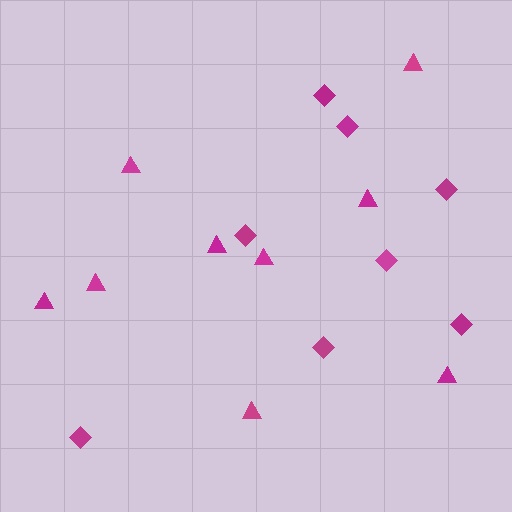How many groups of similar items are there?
There are 2 groups: one group of triangles (9) and one group of diamonds (8).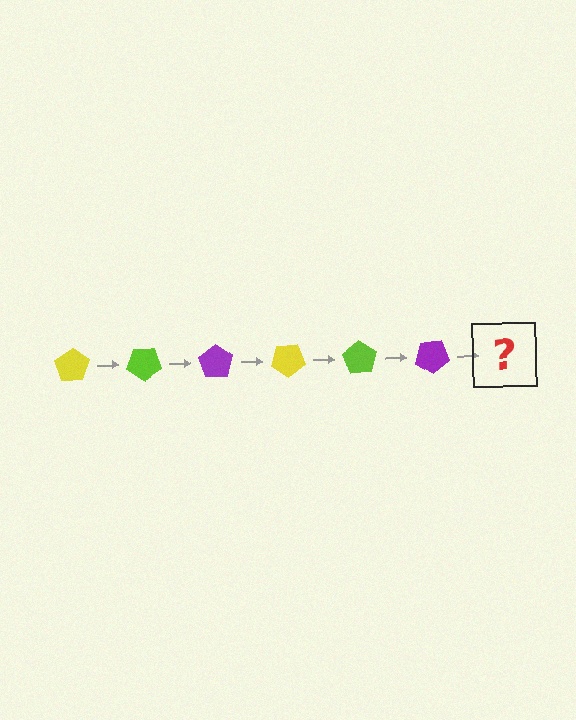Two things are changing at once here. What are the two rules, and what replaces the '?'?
The two rules are that it rotates 35 degrees each step and the color cycles through yellow, lime, and purple. The '?' should be a yellow pentagon, rotated 210 degrees from the start.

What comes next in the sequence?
The next element should be a yellow pentagon, rotated 210 degrees from the start.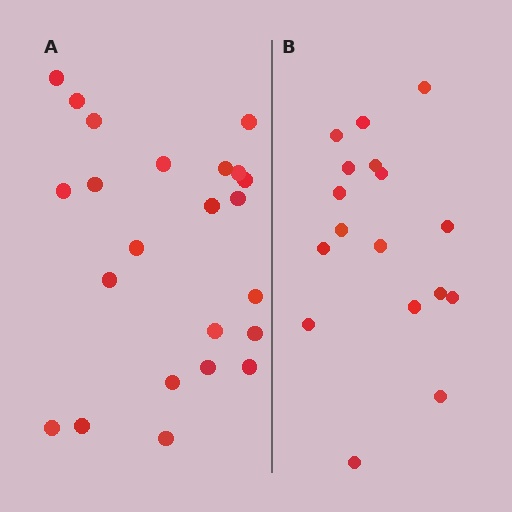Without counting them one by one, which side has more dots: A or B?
Region A (the left region) has more dots.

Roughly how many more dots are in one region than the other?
Region A has about 6 more dots than region B.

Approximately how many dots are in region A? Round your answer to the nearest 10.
About 20 dots. (The exact count is 23, which rounds to 20.)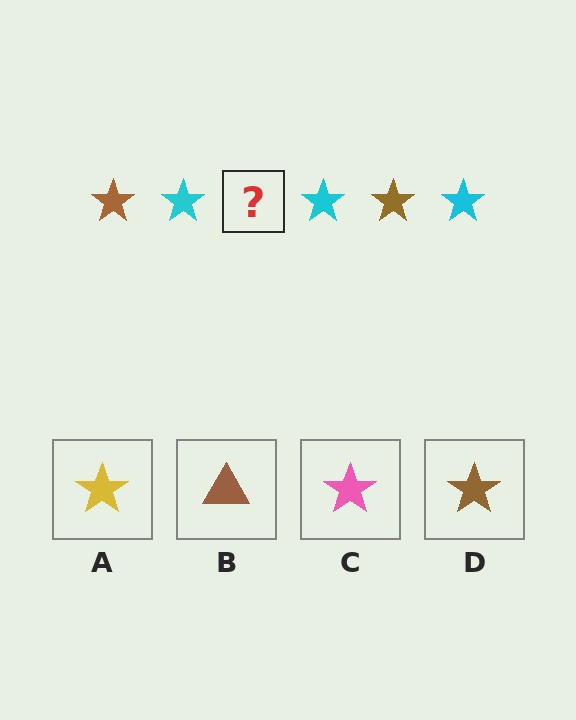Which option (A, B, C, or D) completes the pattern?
D.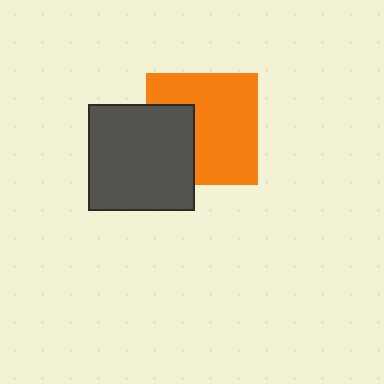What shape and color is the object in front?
The object in front is a dark gray square.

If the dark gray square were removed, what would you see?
You would see the complete orange square.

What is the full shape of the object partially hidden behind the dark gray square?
The partially hidden object is an orange square.